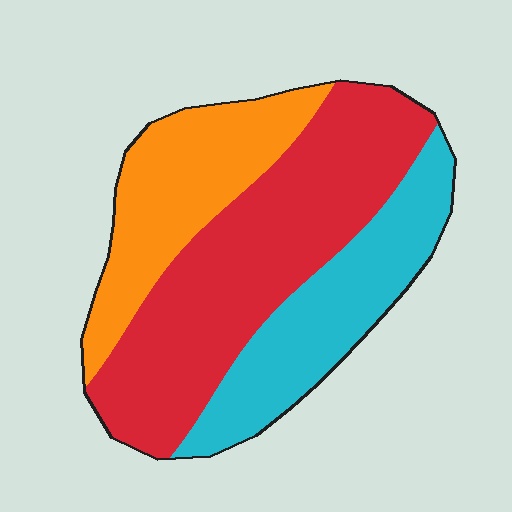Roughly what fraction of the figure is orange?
Orange covers 26% of the figure.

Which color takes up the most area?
Red, at roughly 50%.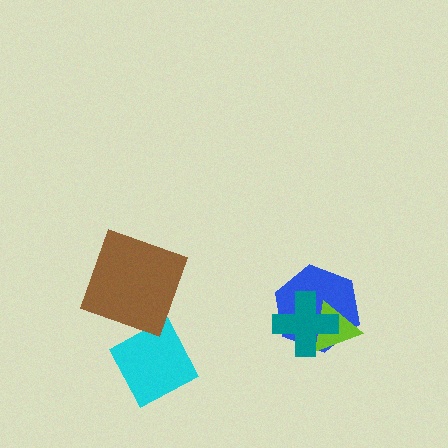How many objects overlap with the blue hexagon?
2 objects overlap with the blue hexagon.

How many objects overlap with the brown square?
0 objects overlap with the brown square.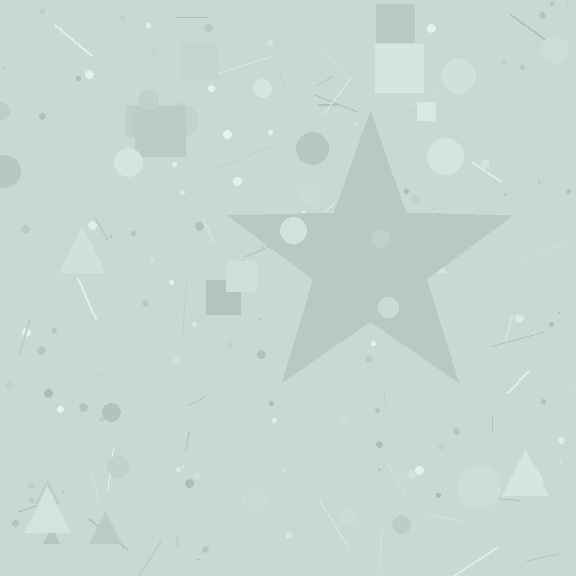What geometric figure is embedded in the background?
A star is embedded in the background.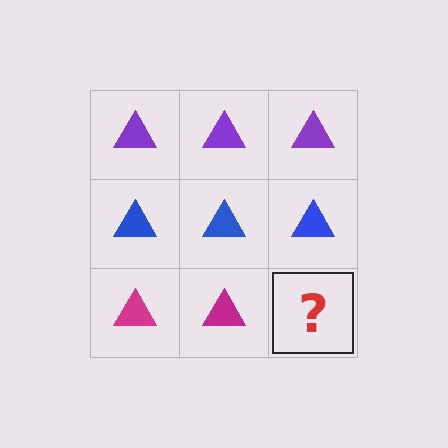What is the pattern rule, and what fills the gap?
The rule is that each row has a consistent color. The gap should be filled with a magenta triangle.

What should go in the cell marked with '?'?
The missing cell should contain a magenta triangle.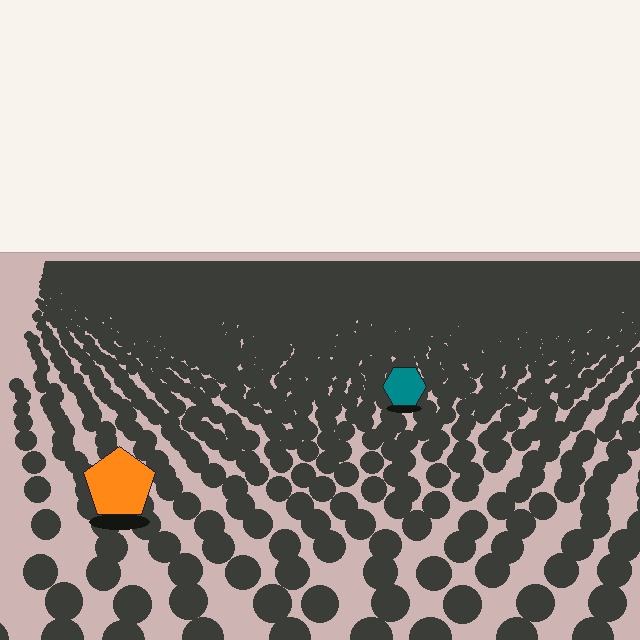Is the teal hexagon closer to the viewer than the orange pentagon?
No. The orange pentagon is closer — you can tell from the texture gradient: the ground texture is coarser near it.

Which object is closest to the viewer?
The orange pentagon is closest. The texture marks near it are larger and more spread out.